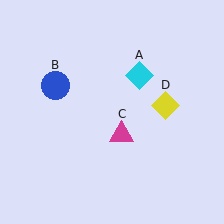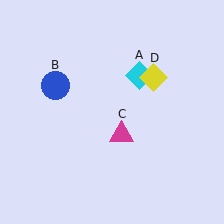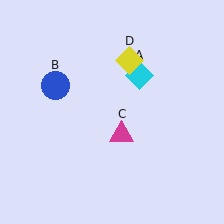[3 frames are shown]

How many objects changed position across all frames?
1 object changed position: yellow diamond (object D).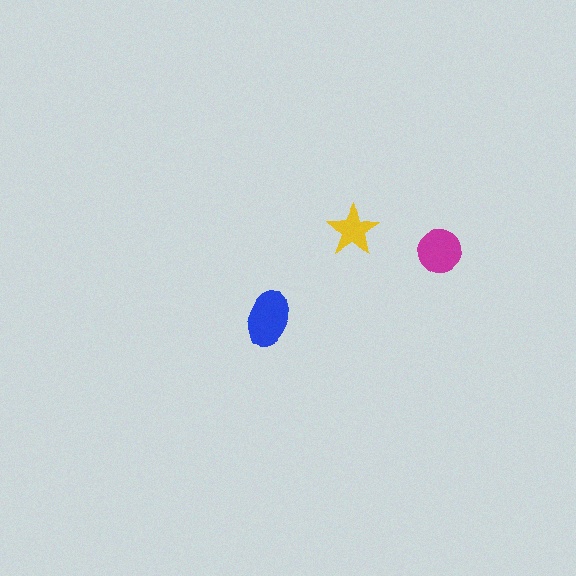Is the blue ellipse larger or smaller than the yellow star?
Larger.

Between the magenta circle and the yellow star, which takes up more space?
The magenta circle.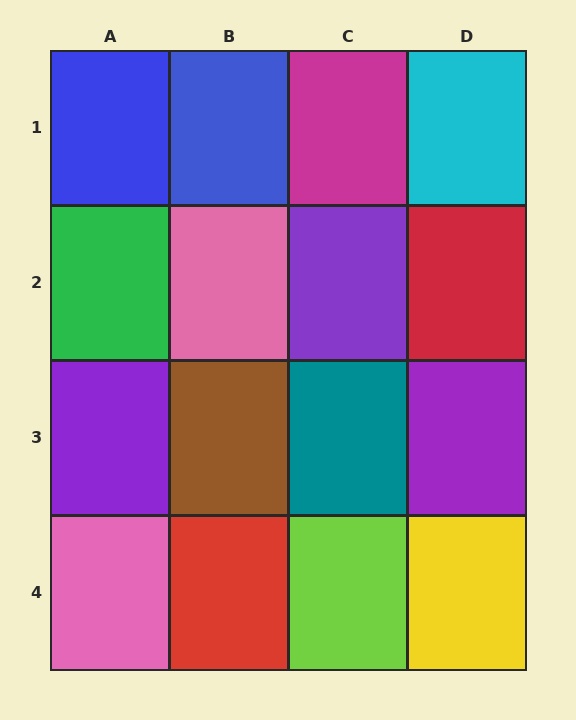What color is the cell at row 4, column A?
Pink.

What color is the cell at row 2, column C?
Purple.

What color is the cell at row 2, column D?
Red.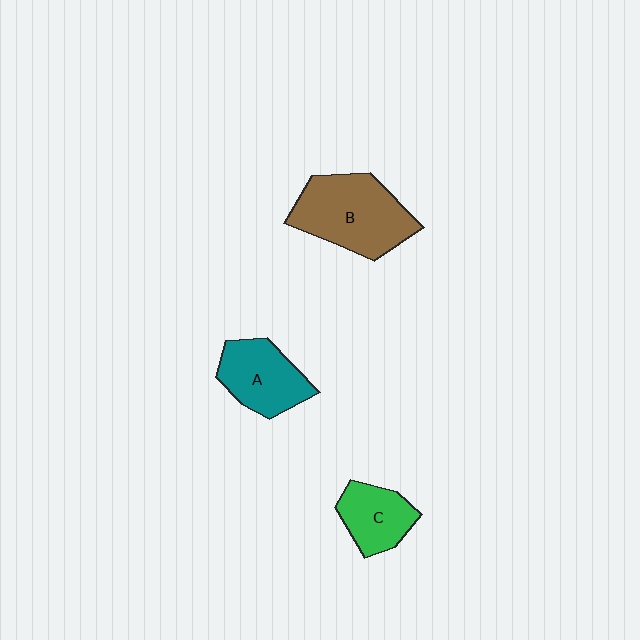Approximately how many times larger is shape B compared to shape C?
Approximately 1.8 times.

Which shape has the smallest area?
Shape C (green).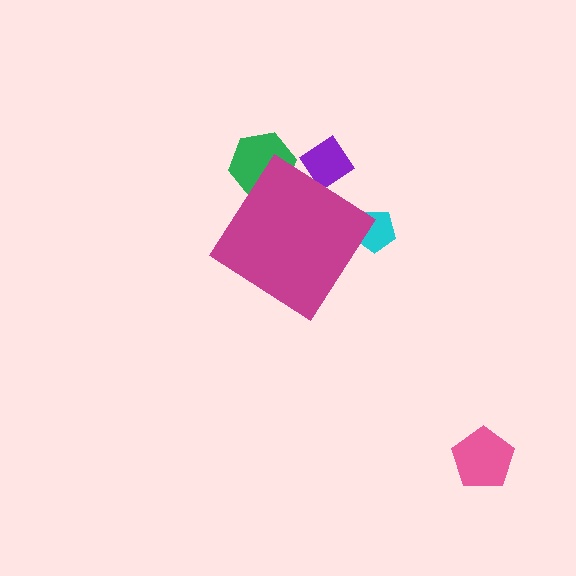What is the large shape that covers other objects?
A magenta diamond.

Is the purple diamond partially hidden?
Yes, the purple diamond is partially hidden behind the magenta diamond.